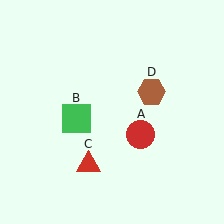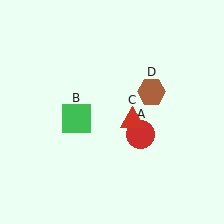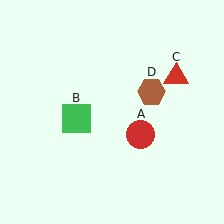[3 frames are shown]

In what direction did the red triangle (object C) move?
The red triangle (object C) moved up and to the right.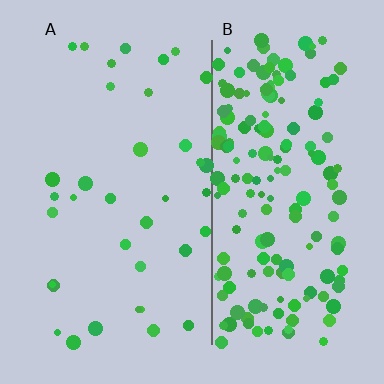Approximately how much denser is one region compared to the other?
Approximately 4.8× — region B over region A.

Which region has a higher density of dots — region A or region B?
B (the right).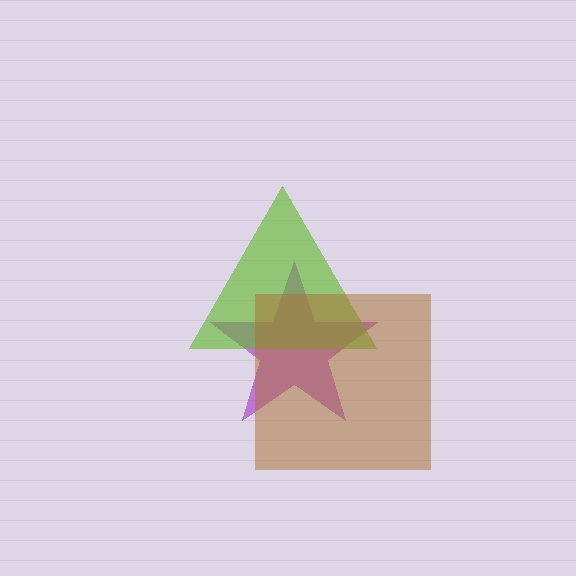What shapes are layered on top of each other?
The layered shapes are: a purple star, a lime triangle, a brown square.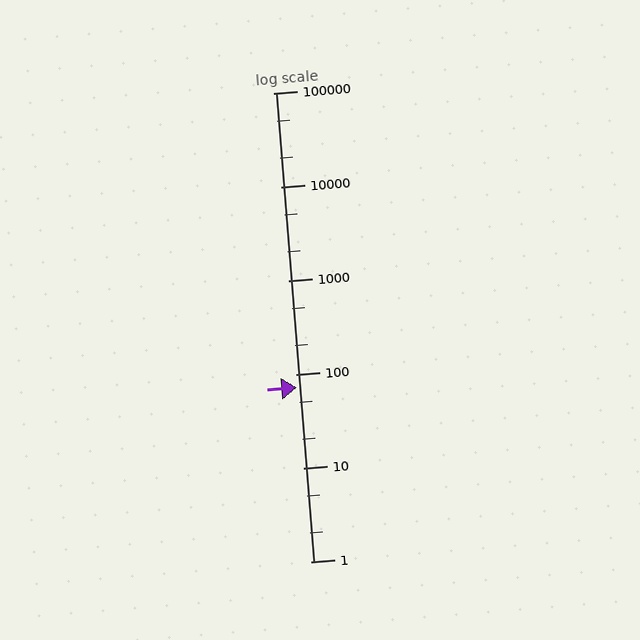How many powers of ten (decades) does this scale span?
The scale spans 5 decades, from 1 to 100000.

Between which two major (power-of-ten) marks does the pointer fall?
The pointer is between 10 and 100.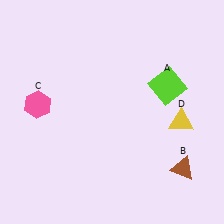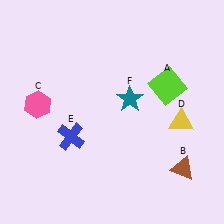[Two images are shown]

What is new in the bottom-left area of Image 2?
A blue cross (E) was added in the bottom-left area of Image 2.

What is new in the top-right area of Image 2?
A teal star (F) was added in the top-right area of Image 2.